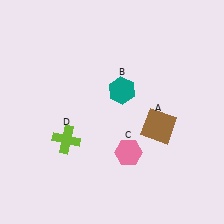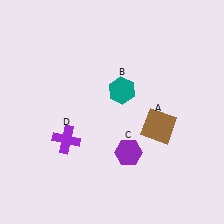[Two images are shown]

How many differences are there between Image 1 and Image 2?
There are 2 differences between the two images.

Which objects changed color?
C changed from pink to purple. D changed from lime to purple.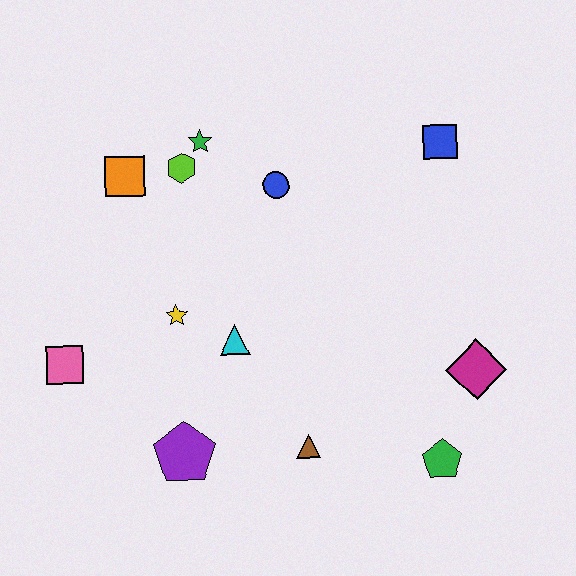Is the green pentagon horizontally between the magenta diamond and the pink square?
Yes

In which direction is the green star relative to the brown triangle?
The green star is above the brown triangle.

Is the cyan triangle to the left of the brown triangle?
Yes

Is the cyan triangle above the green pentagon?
Yes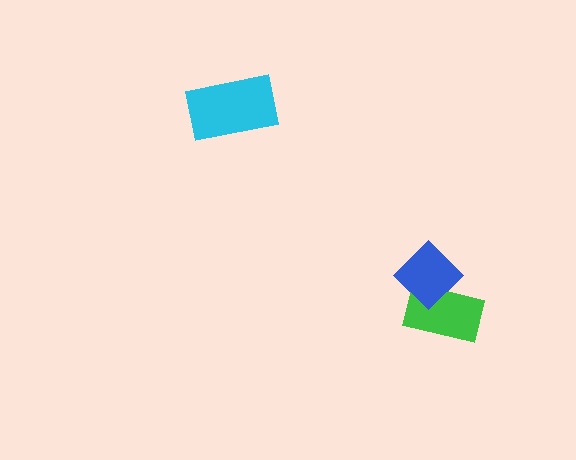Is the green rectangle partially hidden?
Yes, it is partially covered by another shape.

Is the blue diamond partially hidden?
No, no other shape covers it.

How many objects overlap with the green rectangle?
1 object overlaps with the green rectangle.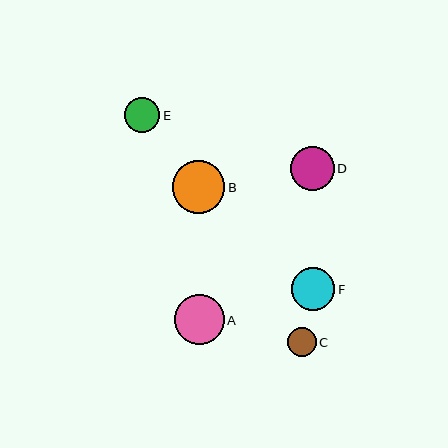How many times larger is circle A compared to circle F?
Circle A is approximately 1.2 times the size of circle F.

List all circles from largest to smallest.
From largest to smallest: B, A, D, F, E, C.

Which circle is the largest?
Circle B is the largest with a size of approximately 52 pixels.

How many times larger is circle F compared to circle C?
Circle F is approximately 1.5 times the size of circle C.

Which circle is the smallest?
Circle C is the smallest with a size of approximately 29 pixels.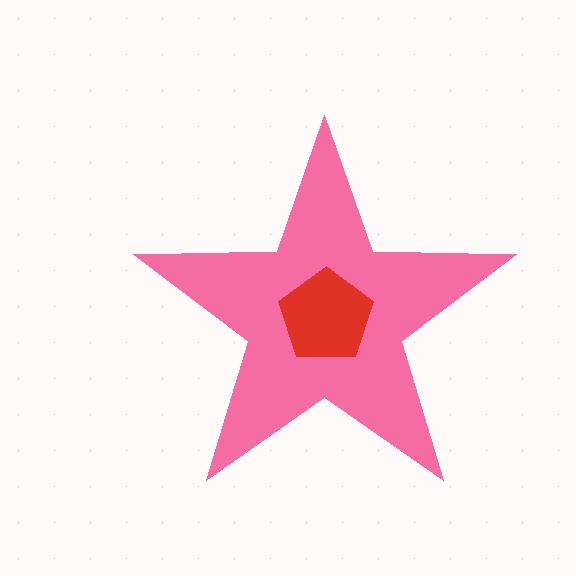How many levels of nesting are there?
2.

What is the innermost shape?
The red pentagon.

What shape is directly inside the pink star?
The red pentagon.